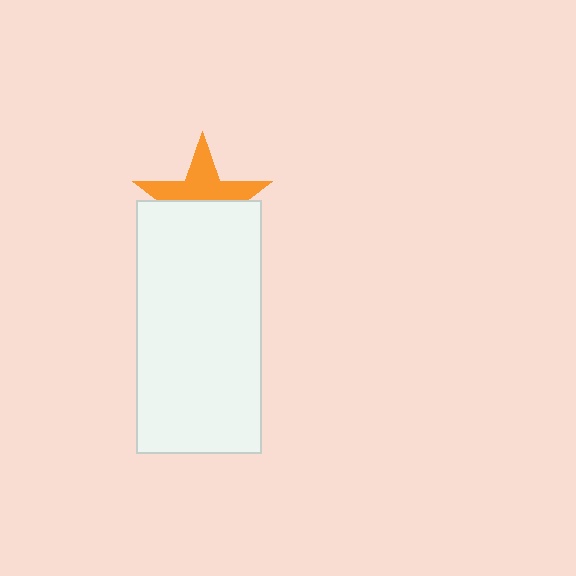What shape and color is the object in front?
The object in front is a white rectangle.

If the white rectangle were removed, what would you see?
You would see the complete orange star.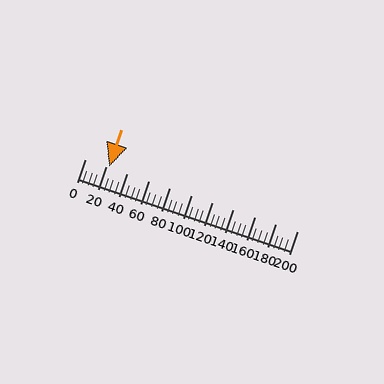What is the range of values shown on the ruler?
The ruler shows values from 0 to 200.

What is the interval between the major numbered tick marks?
The major tick marks are spaced 20 units apart.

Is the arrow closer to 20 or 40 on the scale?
The arrow is closer to 20.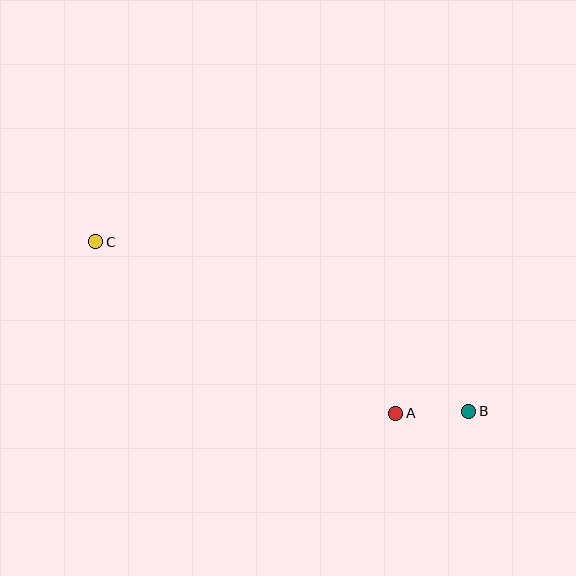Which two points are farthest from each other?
Points B and C are farthest from each other.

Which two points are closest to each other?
Points A and B are closest to each other.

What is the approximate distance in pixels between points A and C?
The distance between A and C is approximately 345 pixels.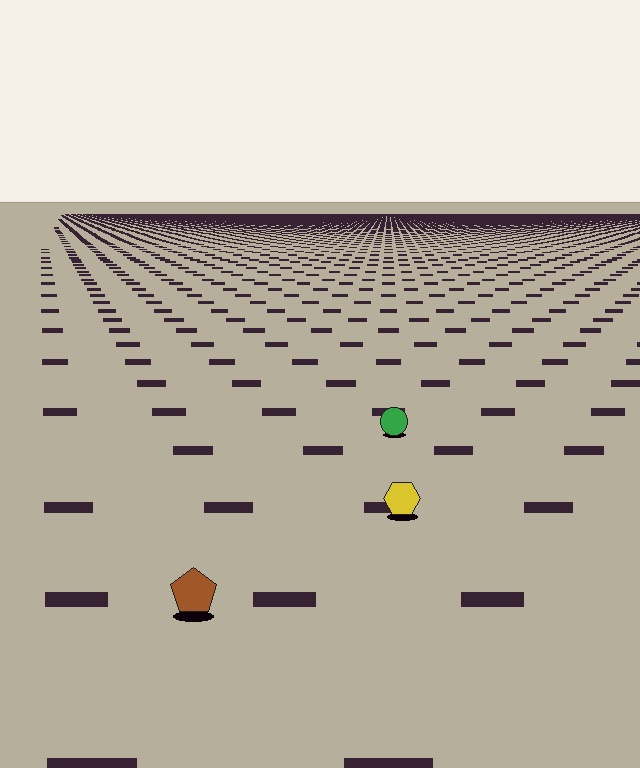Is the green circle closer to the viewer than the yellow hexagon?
No. The yellow hexagon is closer — you can tell from the texture gradient: the ground texture is coarser near it.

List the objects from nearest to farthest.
From nearest to farthest: the brown pentagon, the yellow hexagon, the green circle.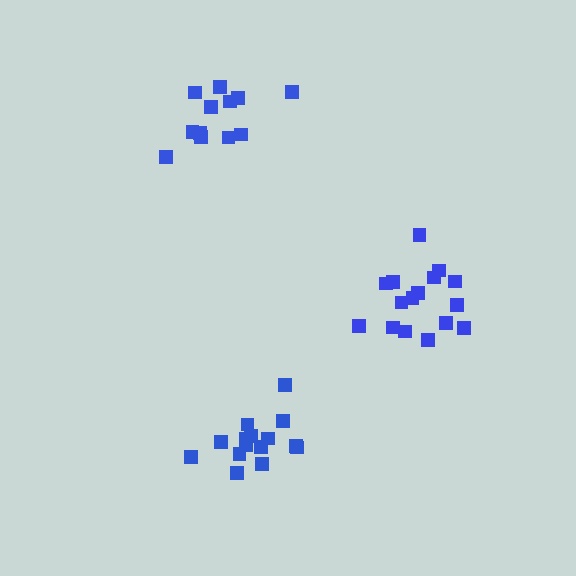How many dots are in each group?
Group 1: 15 dots, Group 2: 16 dots, Group 3: 13 dots (44 total).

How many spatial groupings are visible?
There are 3 spatial groupings.